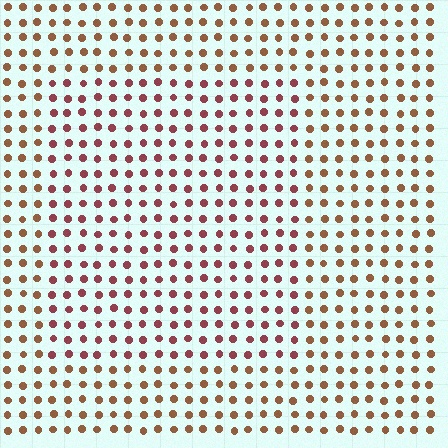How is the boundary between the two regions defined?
The boundary is defined purely by a slight shift in hue (about 33 degrees). Spacing, size, and orientation are identical on both sides.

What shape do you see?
I see a rectangle.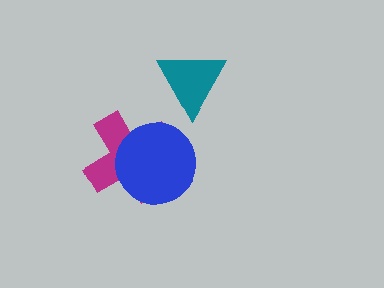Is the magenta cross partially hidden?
Yes, it is partially covered by another shape.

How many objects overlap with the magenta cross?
1 object overlaps with the magenta cross.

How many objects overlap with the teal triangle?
0 objects overlap with the teal triangle.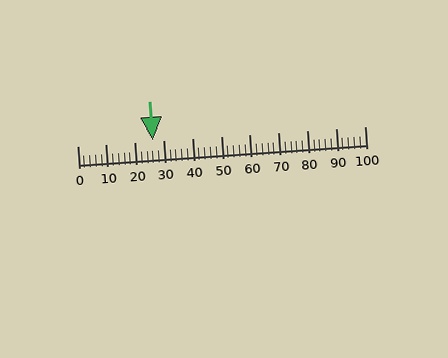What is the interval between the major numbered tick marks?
The major tick marks are spaced 10 units apart.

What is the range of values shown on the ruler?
The ruler shows values from 0 to 100.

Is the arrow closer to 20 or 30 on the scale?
The arrow is closer to 30.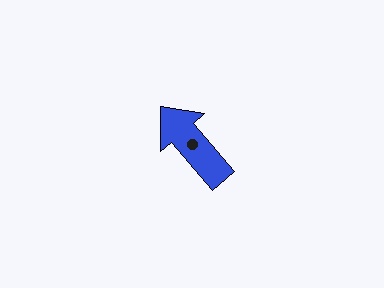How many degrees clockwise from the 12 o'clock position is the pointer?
Approximately 320 degrees.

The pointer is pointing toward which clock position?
Roughly 11 o'clock.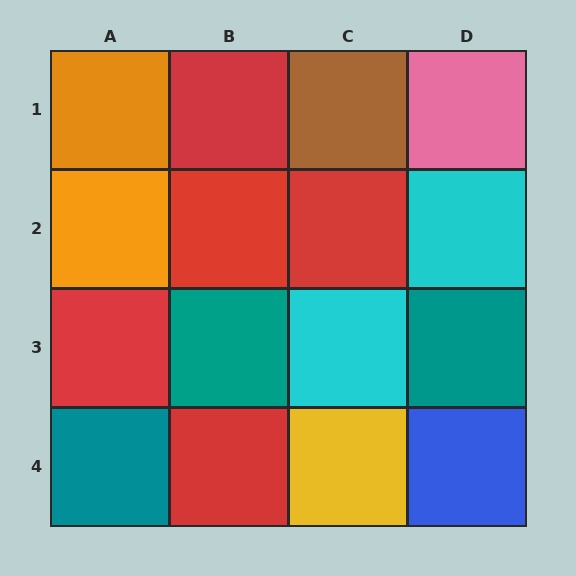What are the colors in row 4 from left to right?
Teal, red, yellow, blue.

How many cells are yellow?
1 cell is yellow.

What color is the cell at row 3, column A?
Red.